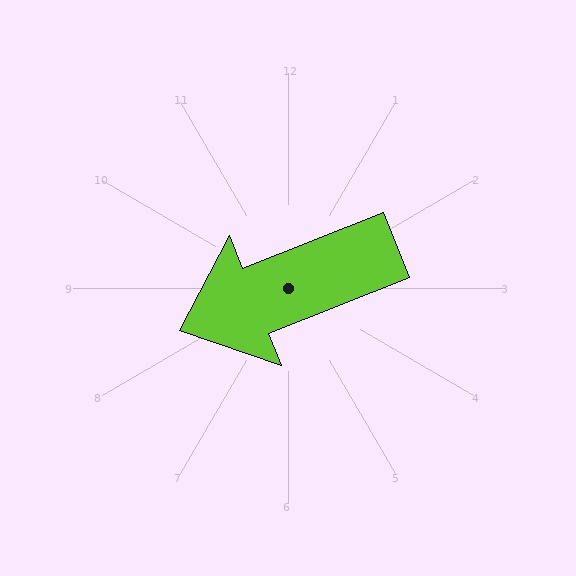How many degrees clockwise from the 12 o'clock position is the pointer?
Approximately 248 degrees.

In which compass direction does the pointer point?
West.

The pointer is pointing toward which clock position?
Roughly 8 o'clock.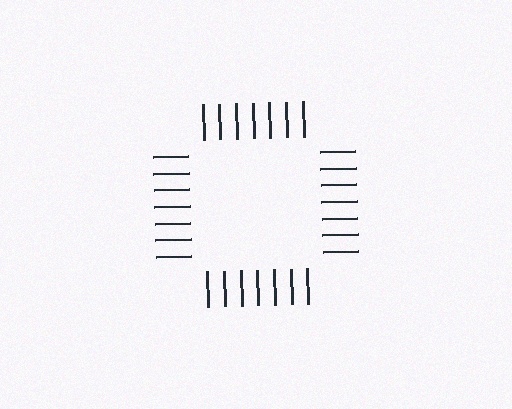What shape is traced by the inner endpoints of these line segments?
An illusory square — the line segments terminate on its edges but no continuous stroke is drawn.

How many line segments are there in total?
28 — 7 along each of the 4 edges.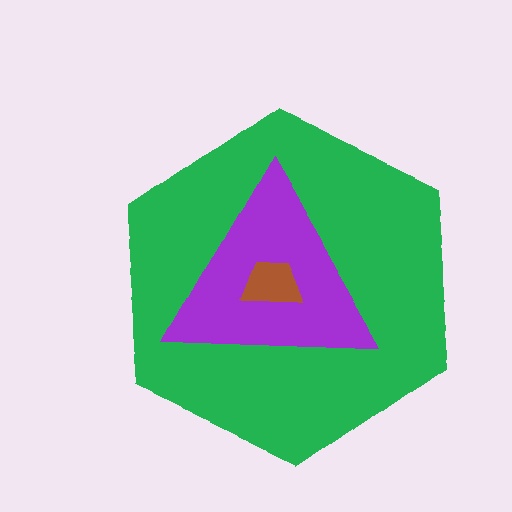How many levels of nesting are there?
3.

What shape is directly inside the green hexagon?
The purple triangle.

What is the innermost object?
The brown trapezoid.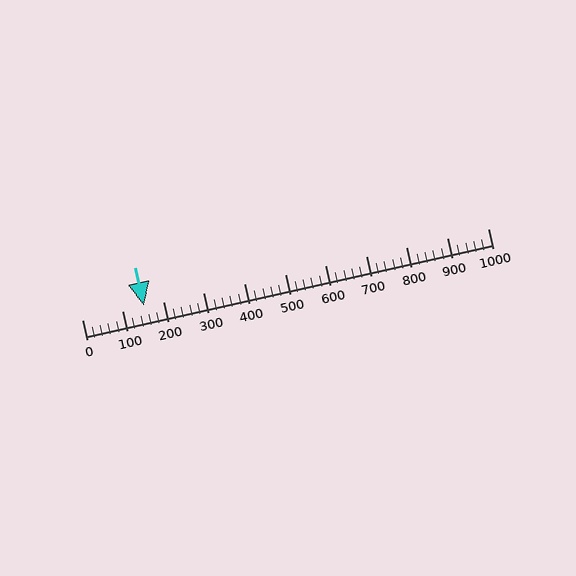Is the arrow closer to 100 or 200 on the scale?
The arrow is closer to 200.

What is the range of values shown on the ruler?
The ruler shows values from 0 to 1000.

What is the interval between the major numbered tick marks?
The major tick marks are spaced 100 units apart.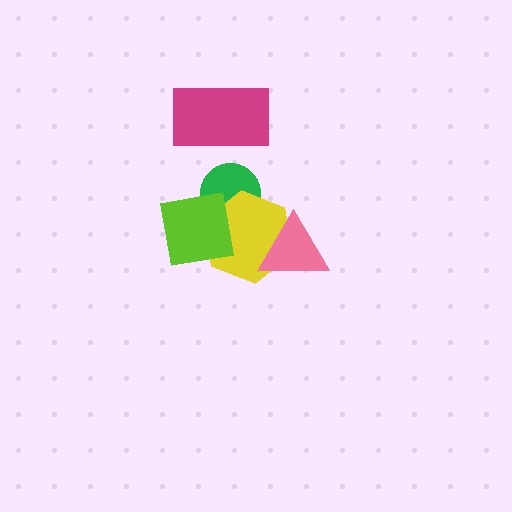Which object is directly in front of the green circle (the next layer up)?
The yellow hexagon is directly in front of the green circle.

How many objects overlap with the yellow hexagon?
3 objects overlap with the yellow hexagon.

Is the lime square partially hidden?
No, no other shape covers it.